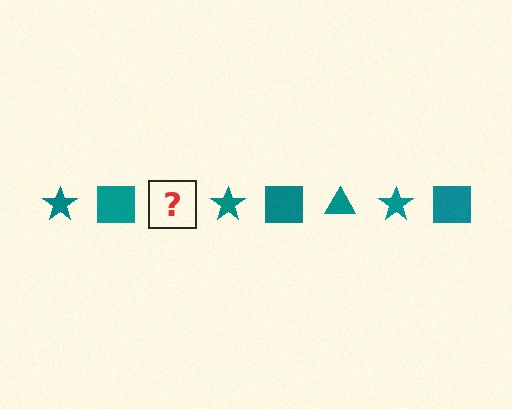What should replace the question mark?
The question mark should be replaced with a teal triangle.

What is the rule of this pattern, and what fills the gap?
The rule is that the pattern cycles through star, square, triangle shapes in teal. The gap should be filled with a teal triangle.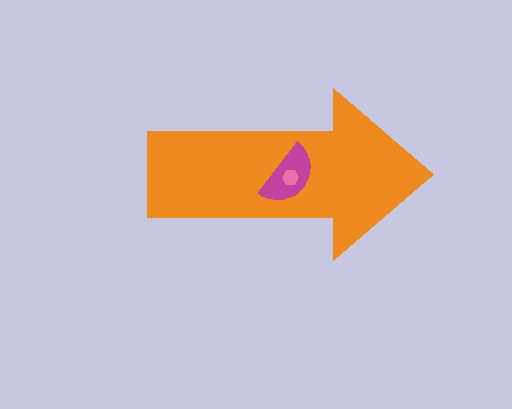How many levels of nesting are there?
3.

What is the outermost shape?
The orange arrow.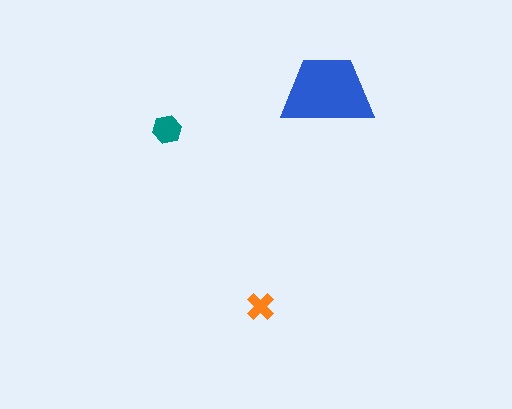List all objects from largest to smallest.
The blue trapezoid, the teal hexagon, the orange cross.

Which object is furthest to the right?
The blue trapezoid is rightmost.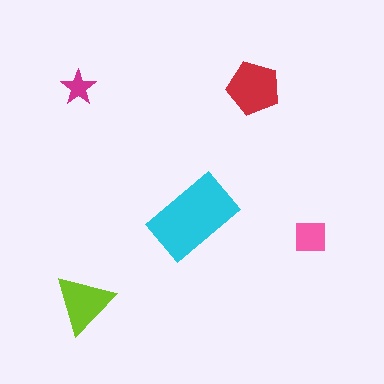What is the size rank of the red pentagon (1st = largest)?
2nd.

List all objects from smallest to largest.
The magenta star, the pink square, the lime triangle, the red pentagon, the cyan rectangle.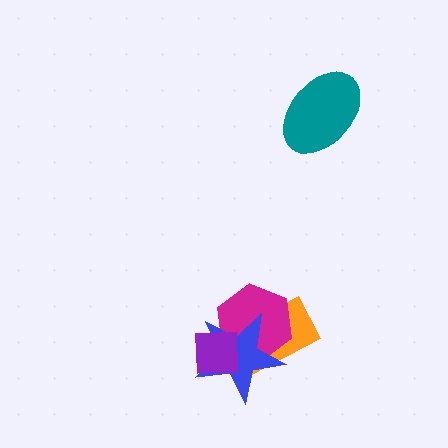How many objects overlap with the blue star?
3 objects overlap with the blue star.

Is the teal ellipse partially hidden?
No, no other shape covers it.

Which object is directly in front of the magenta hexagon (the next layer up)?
The blue star is directly in front of the magenta hexagon.